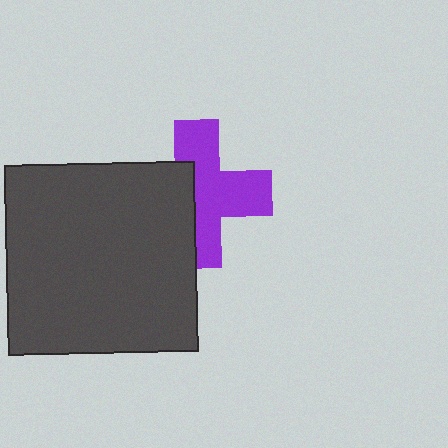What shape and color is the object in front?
The object in front is a dark gray square.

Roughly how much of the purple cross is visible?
About half of it is visible (roughly 61%).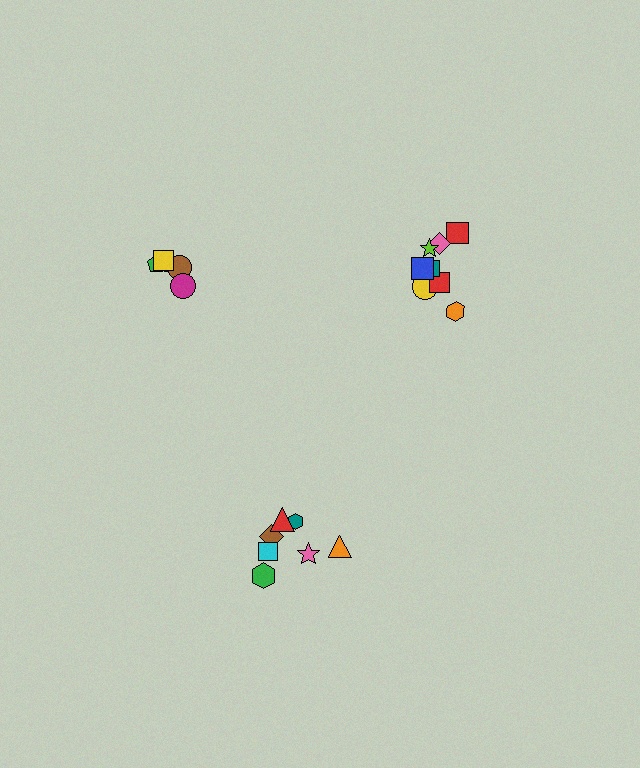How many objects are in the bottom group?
There are 7 objects.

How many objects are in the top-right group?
There are 8 objects.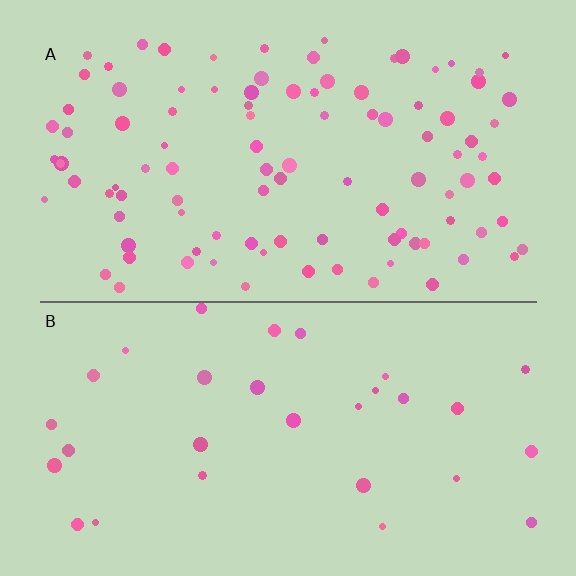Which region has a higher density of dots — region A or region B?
A (the top).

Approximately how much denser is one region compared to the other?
Approximately 3.3× — region A over region B.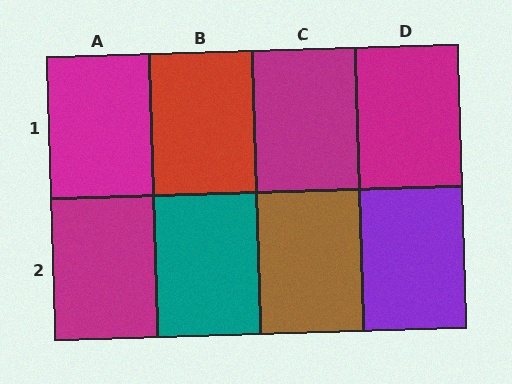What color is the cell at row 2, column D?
Purple.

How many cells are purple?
1 cell is purple.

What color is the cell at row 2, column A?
Magenta.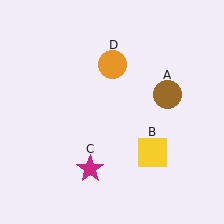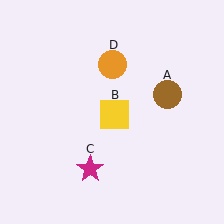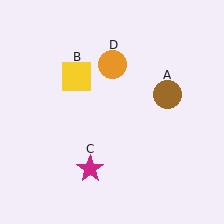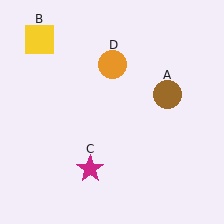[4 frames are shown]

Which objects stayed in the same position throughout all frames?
Brown circle (object A) and magenta star (object C) and orange circle (object D) remained stationary.